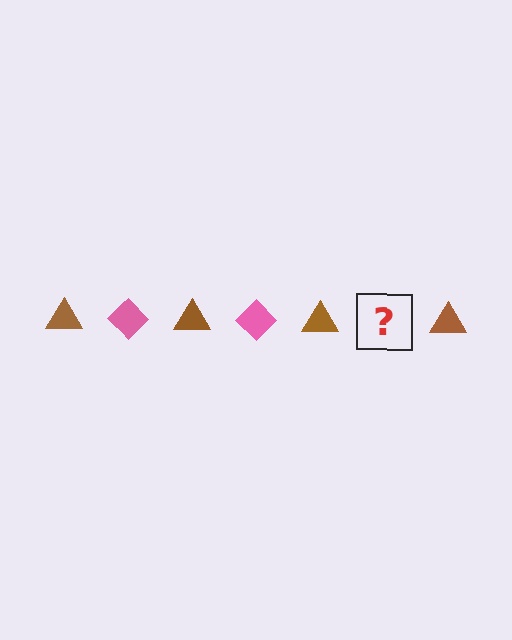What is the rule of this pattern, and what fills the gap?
The rule is that the pattern alternates between brown triangle and pink diamond. The gap should be filled with a pink diamond.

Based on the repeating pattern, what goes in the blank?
The blank should be a pink diamond.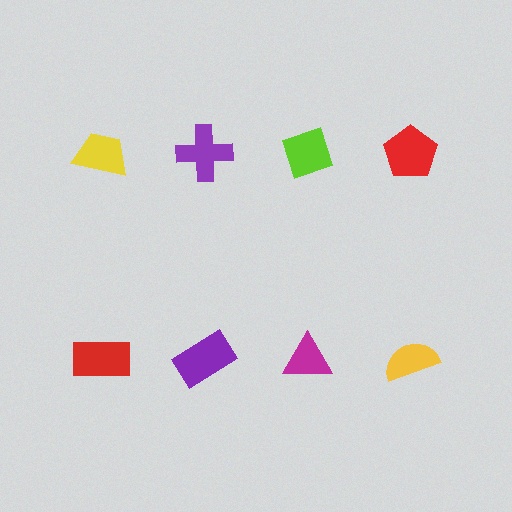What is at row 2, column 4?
A yellow semicircle.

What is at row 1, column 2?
A purple cross.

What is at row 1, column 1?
A yellow trapezoid.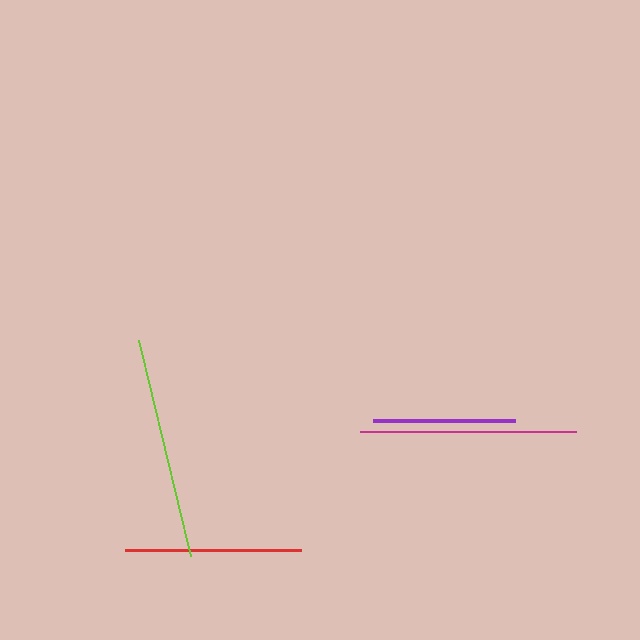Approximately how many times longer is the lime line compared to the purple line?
The lime line is approximately 1.6 times the length of the purple line.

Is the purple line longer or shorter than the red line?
The red line is longer than the purple line.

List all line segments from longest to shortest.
From longest to shortest: lime, magenta, red, purple.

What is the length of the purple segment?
The purple segment is approximately 142 pixels long.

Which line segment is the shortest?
The purple line is the shortest at approximately 142 pixels.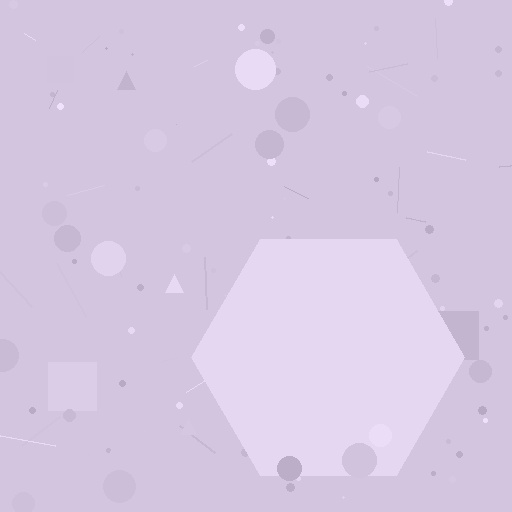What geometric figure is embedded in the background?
A hexagon is embedded in the background.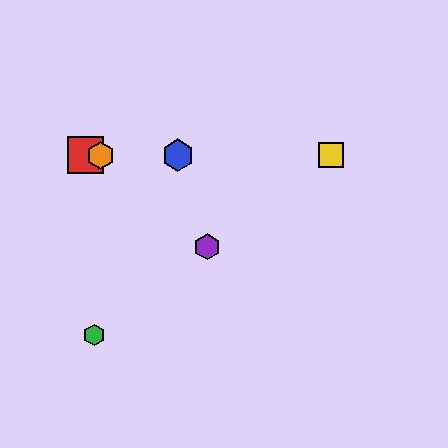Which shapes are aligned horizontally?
The red square, the blue hexagon, the yellow square, the orange hexagon are aligned horizontally.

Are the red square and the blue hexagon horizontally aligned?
Yes, both are at y≈155.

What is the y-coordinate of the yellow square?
The yellow square is at y≈155.